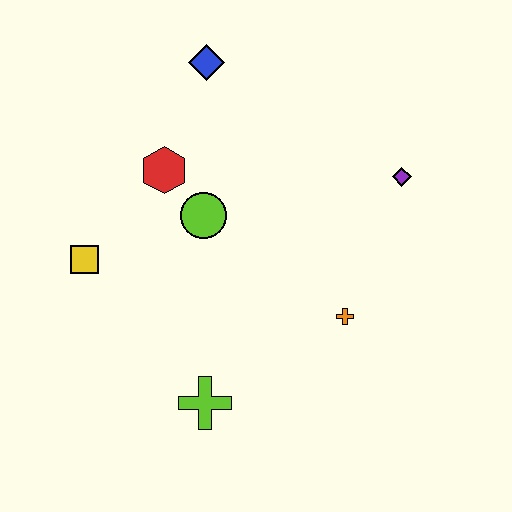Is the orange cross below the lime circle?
Yes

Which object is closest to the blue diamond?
The red hexagon is closest to the blue diamond.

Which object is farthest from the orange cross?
The blue diamond is farthest from the orange cross.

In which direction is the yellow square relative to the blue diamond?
The yellow square is below the blue diamond.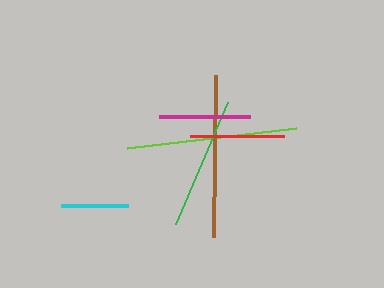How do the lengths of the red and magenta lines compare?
The red and magenta lines are approximately the same length.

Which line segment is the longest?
The lime line is the longest at approximately 170 pixels.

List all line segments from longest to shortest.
From longest to shortest: lime, brown, green, red, magenta, cyan.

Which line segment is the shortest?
The cyan line is the shortest at approximately 67 pixels.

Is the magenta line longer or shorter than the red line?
The red line is longer than the magenta line.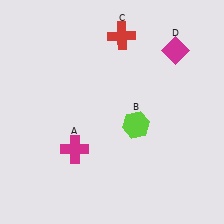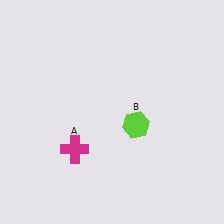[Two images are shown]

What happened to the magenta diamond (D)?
The magenta diamond (D) was removed in Image 2. It was in the top-right area of Image 1.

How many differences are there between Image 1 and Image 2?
There are 2 differences between the two images.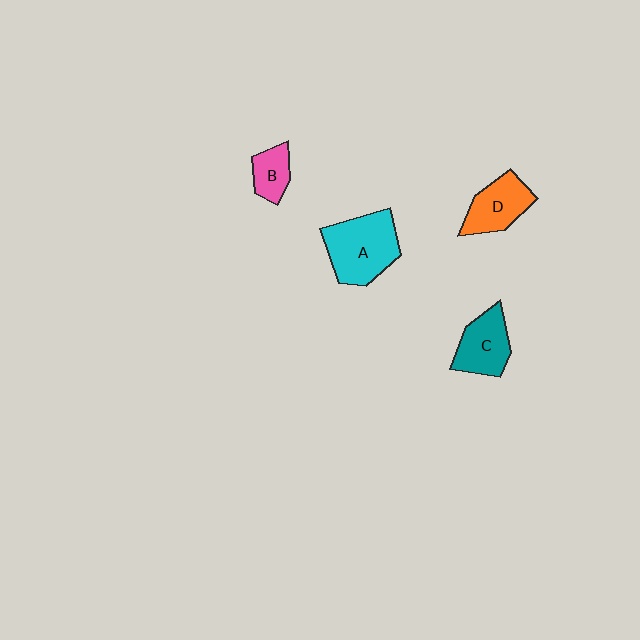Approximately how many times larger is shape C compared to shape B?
Approximately 1.6 times.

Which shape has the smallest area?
Shape B (pink).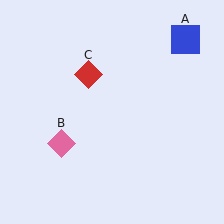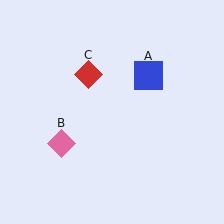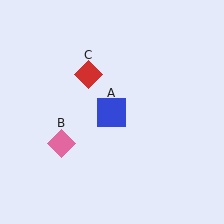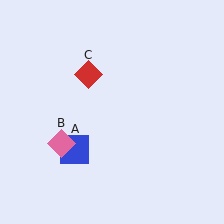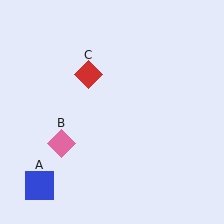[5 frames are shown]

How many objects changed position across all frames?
1 object changed position: blue square (object A).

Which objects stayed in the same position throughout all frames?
Pink diamond (object B) and red diamond (object C) remained stationary.